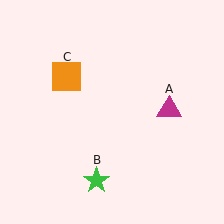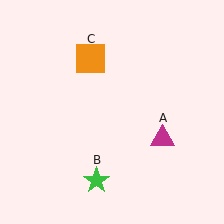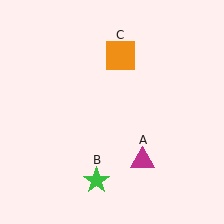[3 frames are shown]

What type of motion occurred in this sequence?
The magenta triangle (object A), orange square (object C) rotated clockwise around the center of the scene.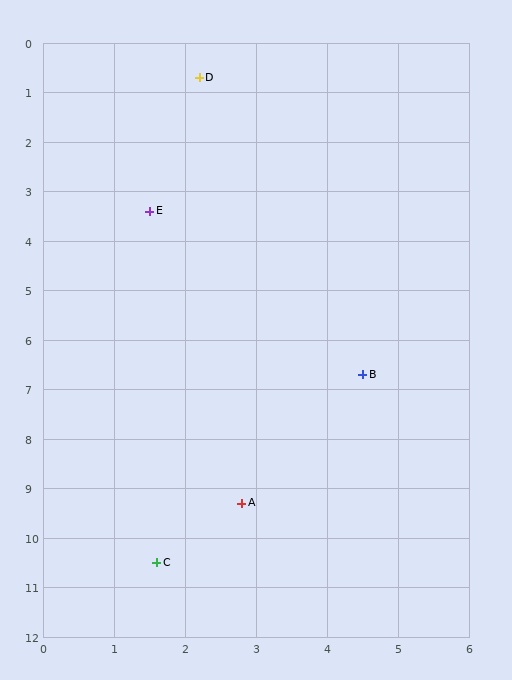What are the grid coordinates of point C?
Point C is at approximately (1.6, 10.5).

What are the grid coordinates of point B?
Point B is at approximately (4.5, 6.7).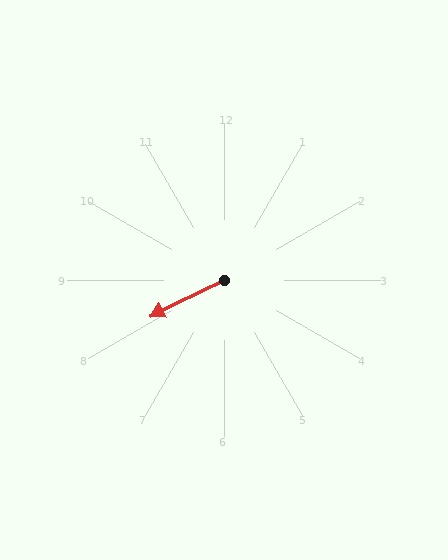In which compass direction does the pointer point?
Southwest.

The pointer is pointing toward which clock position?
Roughly 8 o'clock.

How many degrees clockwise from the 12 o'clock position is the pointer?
Approximately 244 degrees.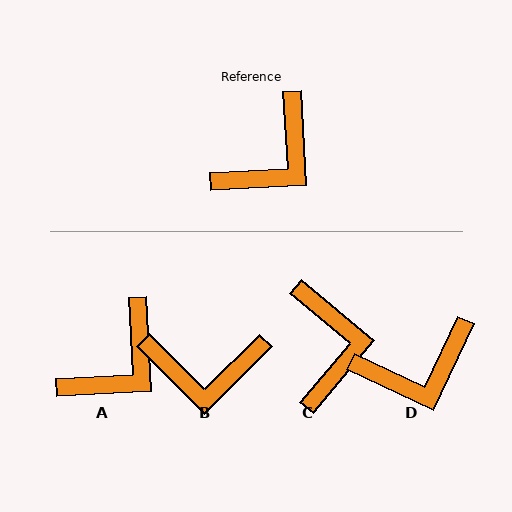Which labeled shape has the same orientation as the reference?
A.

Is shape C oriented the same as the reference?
No, it is off by about 47 degrees.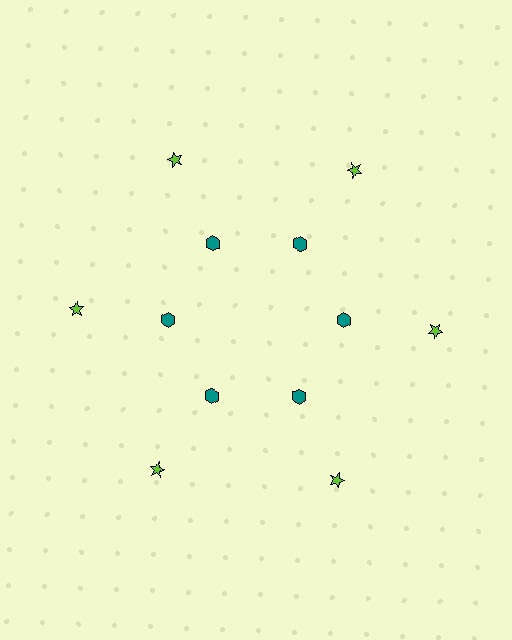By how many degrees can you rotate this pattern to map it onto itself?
The pattern maps onto itself every 60 degrees of rotation.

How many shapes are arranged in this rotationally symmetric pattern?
There are 12 shapes, arranged in 6 groups of 2.